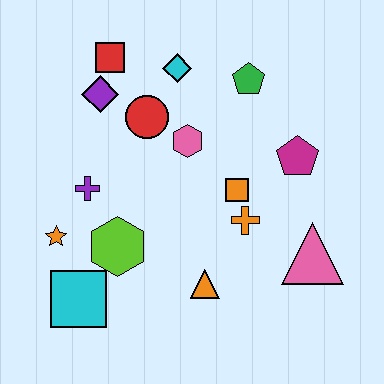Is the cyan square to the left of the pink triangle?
Yes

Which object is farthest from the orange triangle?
The red square is farthest from the orange triangle.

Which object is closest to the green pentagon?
The cyan diamond is closest to the green pentagon.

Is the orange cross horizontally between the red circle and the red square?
No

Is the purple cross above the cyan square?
Yes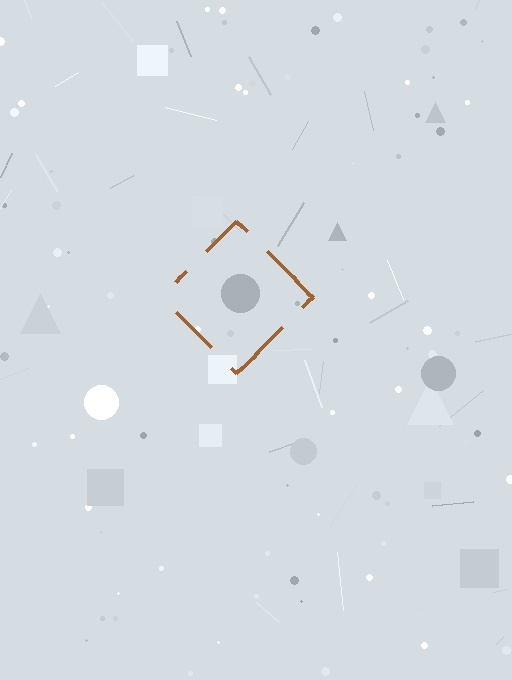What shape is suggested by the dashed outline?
The dashed outline suggests a diamond.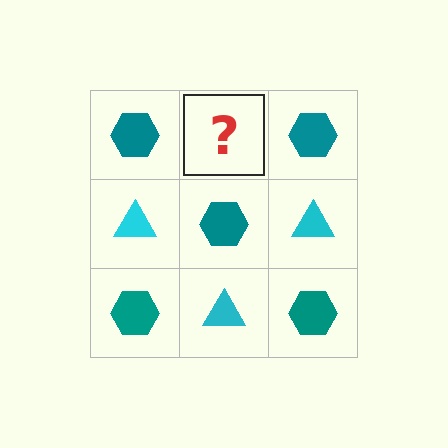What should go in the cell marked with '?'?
The missing cell should contain a cyan triangle.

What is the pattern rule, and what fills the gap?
The rule is that it alternates teal hexagon and cyan triangle in a checkerboard pattern. The gap should be filled with a cyan triangle.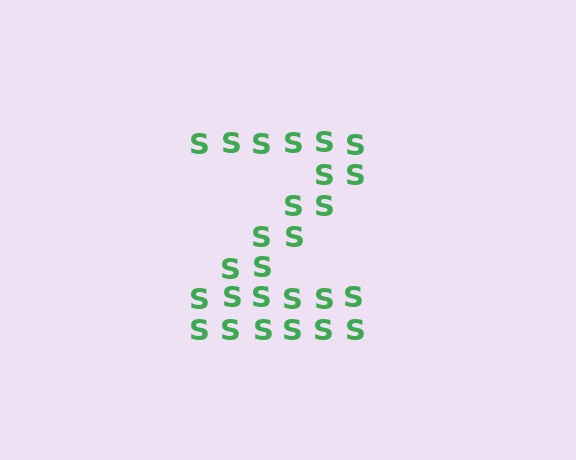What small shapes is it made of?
It is made of small letter S's.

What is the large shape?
The large shape is the letter Z.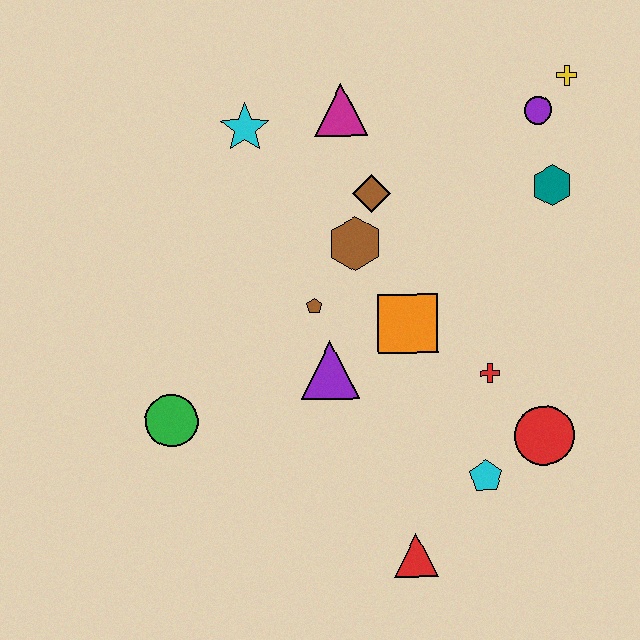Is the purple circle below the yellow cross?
Yes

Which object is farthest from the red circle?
The cyan star is farthest from the red circle.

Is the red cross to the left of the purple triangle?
No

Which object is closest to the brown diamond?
The brown hexagon is closest to the brown diamond.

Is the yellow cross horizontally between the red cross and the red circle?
No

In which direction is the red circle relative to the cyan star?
The red circle is below the cyan star.